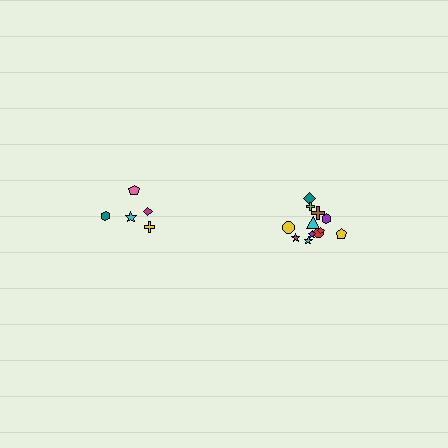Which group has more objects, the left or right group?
The right group.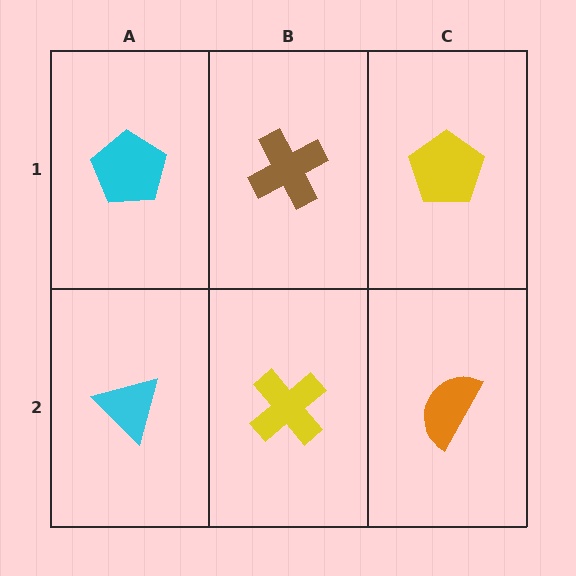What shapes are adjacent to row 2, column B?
A brown cross (row 1, column B), a cyan triangle (row 2, column A), an orange semicircle (row 2, column C).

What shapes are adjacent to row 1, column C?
An orange semicircle (row 2, column C), a brown cross (row 1, column B).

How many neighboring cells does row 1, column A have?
2.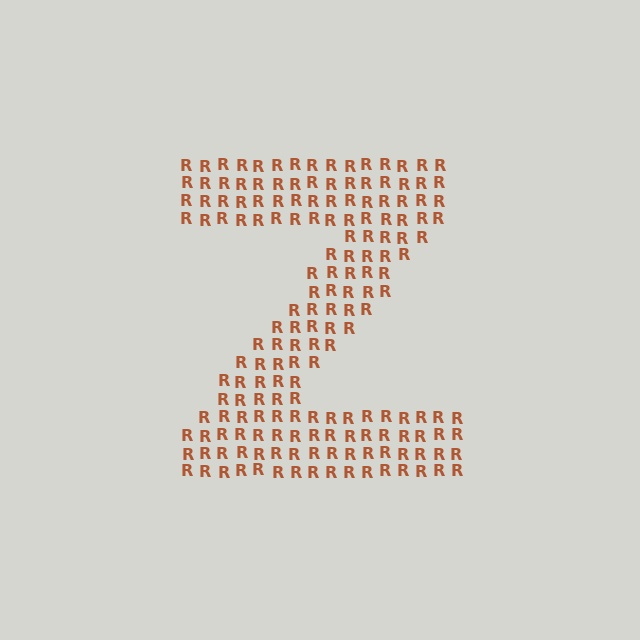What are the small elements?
The small elements are letter R's.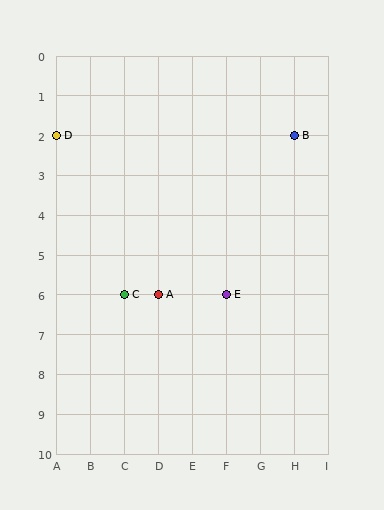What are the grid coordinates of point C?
Point C is at grid coordinates (C, 6).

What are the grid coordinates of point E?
Point E is at grid coordinates (F, 6).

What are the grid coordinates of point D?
Point D is at grid coordinates (A, 2).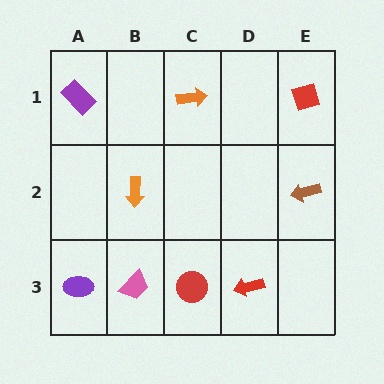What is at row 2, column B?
An orange arrow.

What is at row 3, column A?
A purple ellipse.